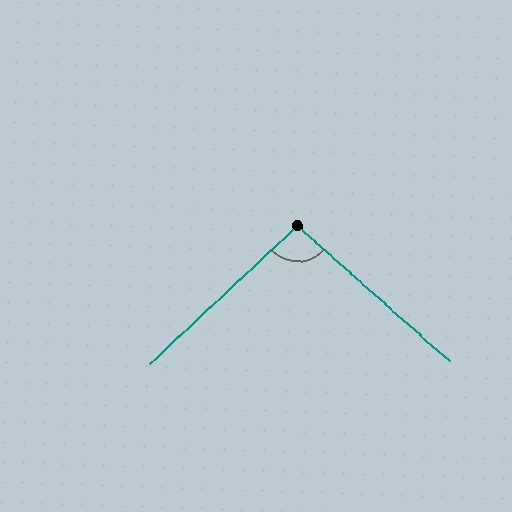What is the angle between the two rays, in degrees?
Approximately 95 degrees.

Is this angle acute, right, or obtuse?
It is obtuse.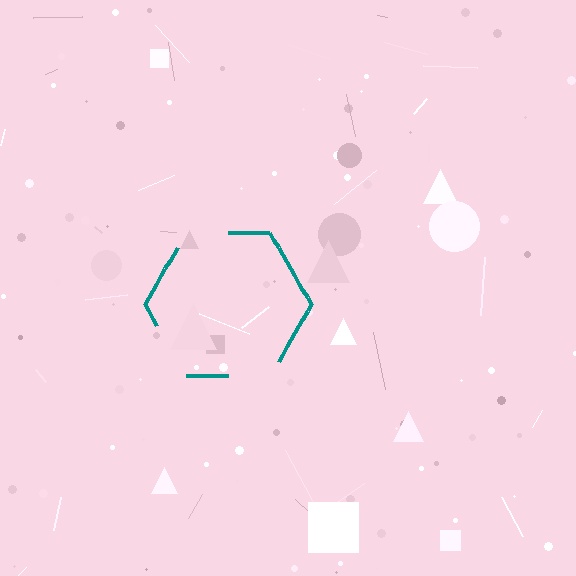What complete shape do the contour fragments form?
The contour fragments form a hexagon.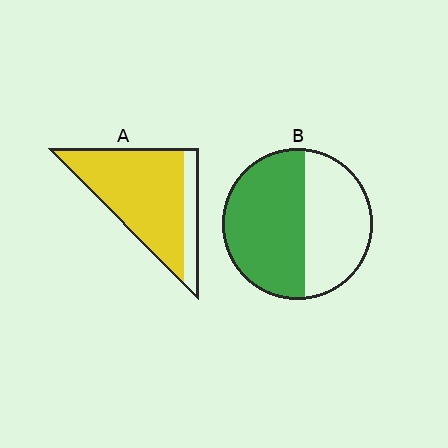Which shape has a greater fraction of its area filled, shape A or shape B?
Shape A.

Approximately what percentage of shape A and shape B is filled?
A is approximately 80% and B is approximately 55%.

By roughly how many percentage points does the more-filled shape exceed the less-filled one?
By roughly 25 percentage points (A over B).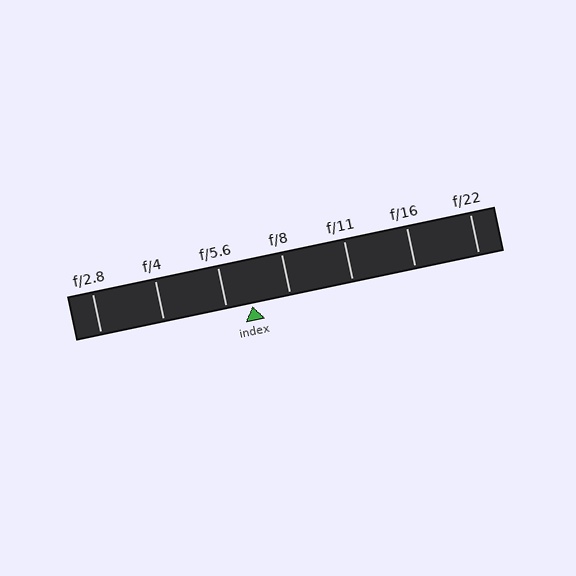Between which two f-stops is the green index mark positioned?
The index mark is between f/5.6 and f/8.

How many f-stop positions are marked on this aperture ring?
There are 7 f-stop positions marked.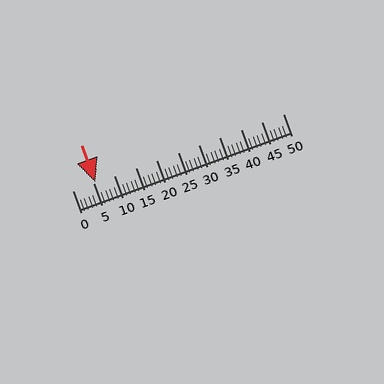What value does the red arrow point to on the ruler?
The red arrow points to approximately 5.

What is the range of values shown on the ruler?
The ruler shows values from 0 to 50.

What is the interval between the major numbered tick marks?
The major tick marks are spaced 5 units apart.